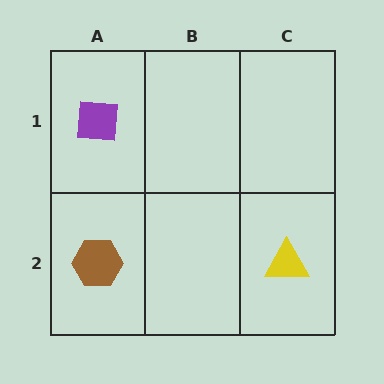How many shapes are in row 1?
1 shape.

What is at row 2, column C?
A yellow triangle.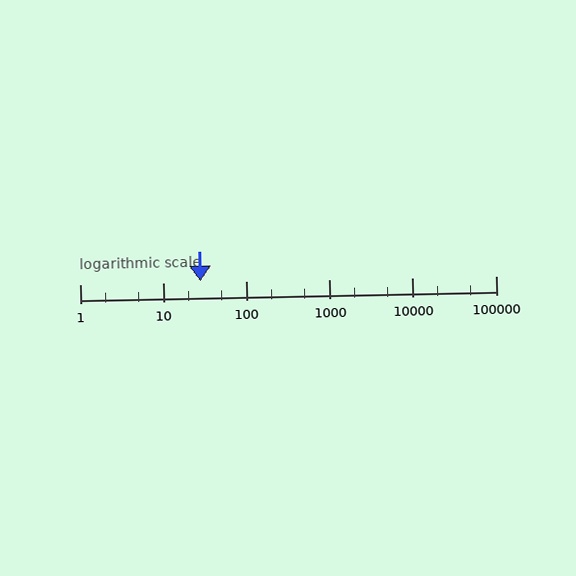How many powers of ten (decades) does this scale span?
The scale spans 5 decades, from 1 to 100000.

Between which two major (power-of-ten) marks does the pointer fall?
The pointer is between 10 and 100.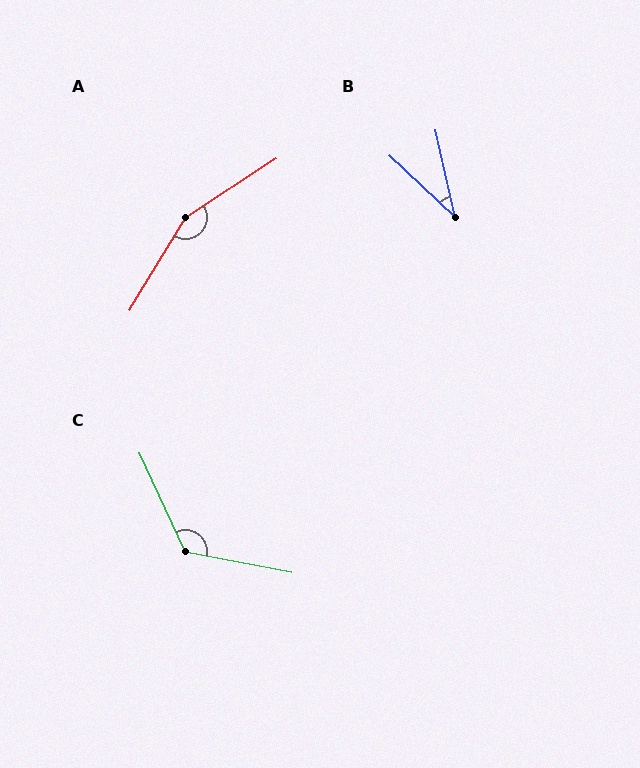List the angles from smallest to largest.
B (34°), C (126°), A (154°).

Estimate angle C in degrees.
Approximately 126 degrees.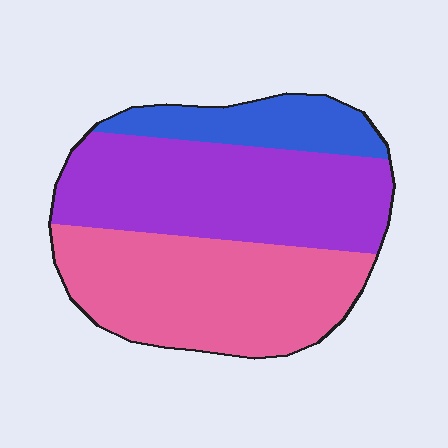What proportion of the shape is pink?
Pink covers 42% of the shape.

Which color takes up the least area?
Blue, at roughly 15%.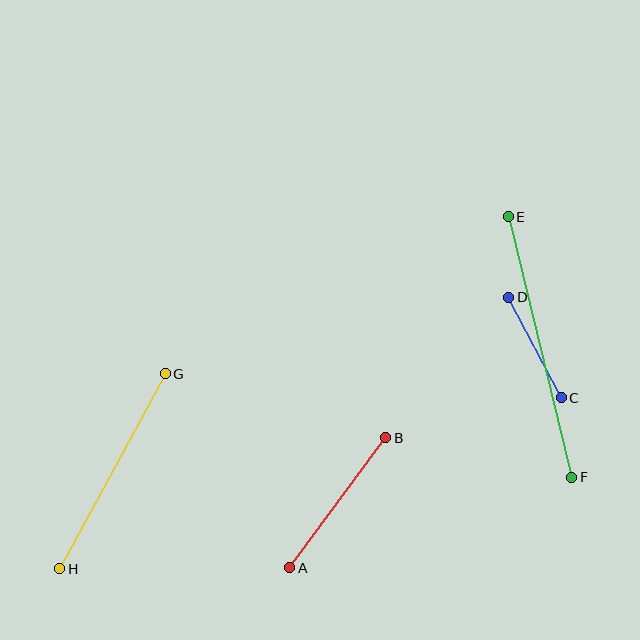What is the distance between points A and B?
The distance is approximately 162 pixels.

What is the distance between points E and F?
The distance is approximately 268 pixels.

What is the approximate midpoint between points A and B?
The midpoint is at approximately (338, 503) pixels.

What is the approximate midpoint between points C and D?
The midpoint is at approximately (535, 348) pixels.